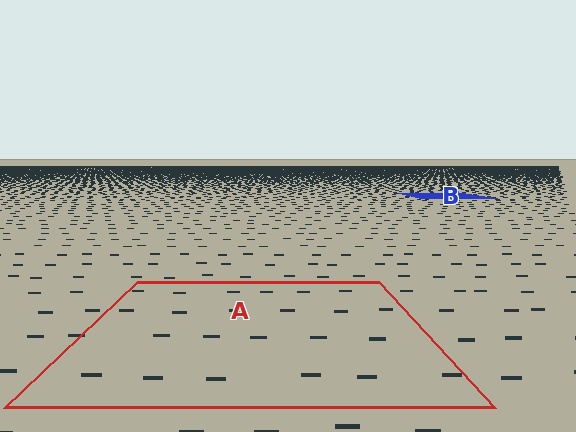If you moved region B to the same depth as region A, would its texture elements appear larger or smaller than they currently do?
They would appear larger. At a closer depth, the same texture elements are projected at a bigger on-screen size.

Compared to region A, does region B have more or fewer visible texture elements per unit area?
Region B has more texture elements per unit area — they are packed more densely because it is farther away.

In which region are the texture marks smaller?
The texture marks are smaller in region B, because it is farther away.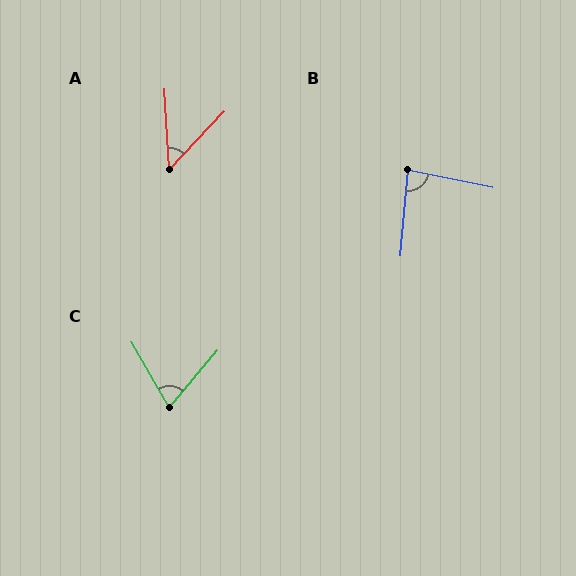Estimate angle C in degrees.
Approximately 69 degrees.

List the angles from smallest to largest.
A (46°), C (69°), B (83°).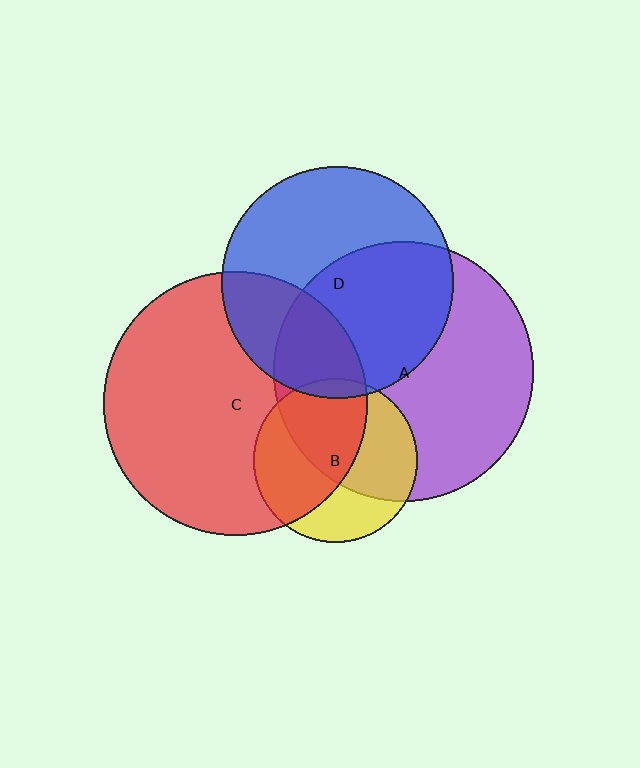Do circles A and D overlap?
Yes.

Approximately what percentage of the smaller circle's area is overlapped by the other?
Approximately 50%.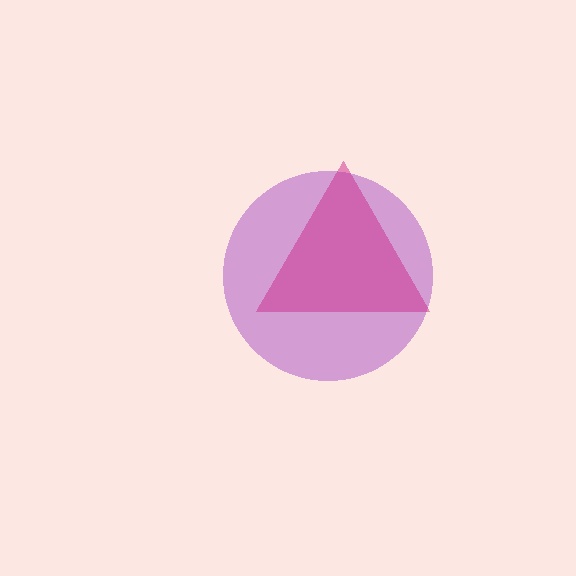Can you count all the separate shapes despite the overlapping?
Yes, there are 2 separate shapes.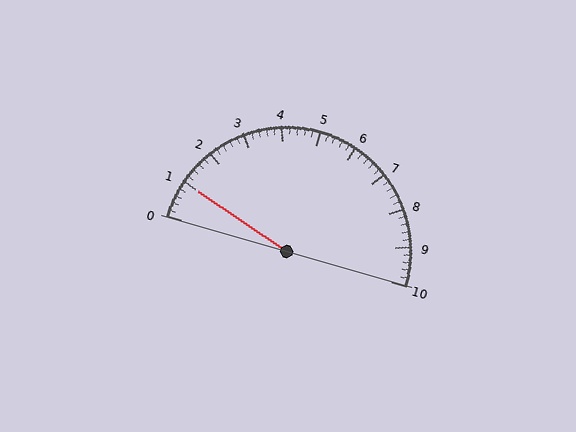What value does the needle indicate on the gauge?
The needle indicates approximately 1.0.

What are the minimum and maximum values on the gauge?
The gauge ranges from 0 to 10.